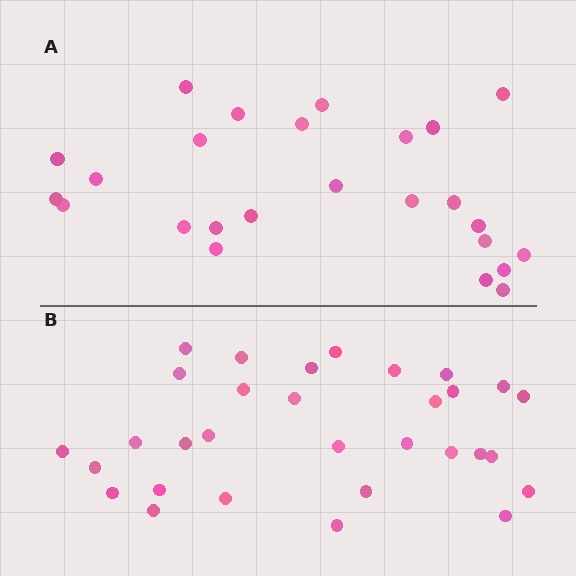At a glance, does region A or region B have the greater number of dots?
Region B (the bottom region) has more dots.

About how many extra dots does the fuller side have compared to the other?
Region B has about 6 more dots than region A.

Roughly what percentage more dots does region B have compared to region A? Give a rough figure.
About 25% more.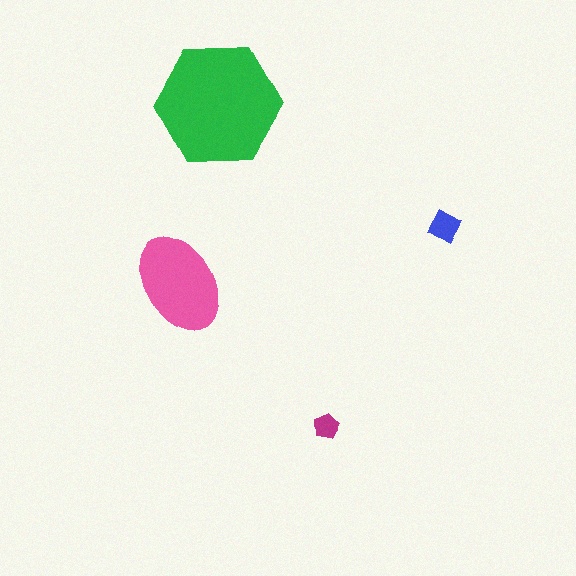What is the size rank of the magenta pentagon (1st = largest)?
4th.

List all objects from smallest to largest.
The magenta pentagon, the blue diamond, the pink ellipse, the green hexagon.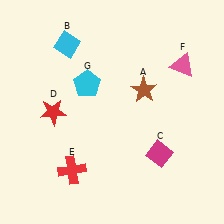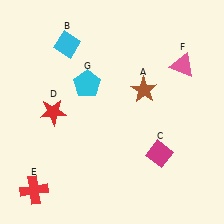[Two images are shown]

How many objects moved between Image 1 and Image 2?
1 object moved between the two images.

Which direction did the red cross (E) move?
The red cross (E) moved left.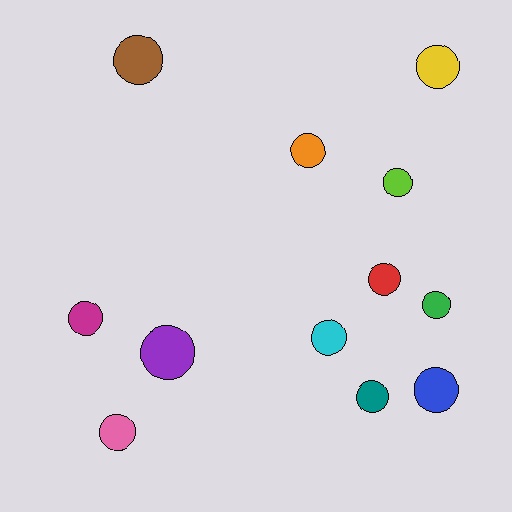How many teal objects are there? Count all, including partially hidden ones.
There is 1 teal object.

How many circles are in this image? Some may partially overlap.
There are 12 circles.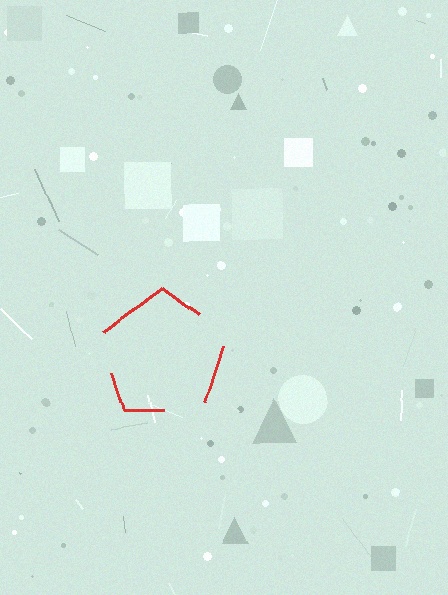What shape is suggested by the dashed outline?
The dashed outline suggests a pentagon.